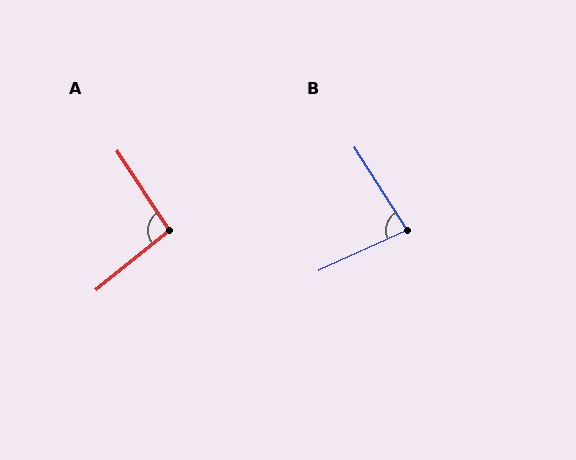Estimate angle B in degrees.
Approximately 82 degrees.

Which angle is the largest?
A, at approximately 95 degrees.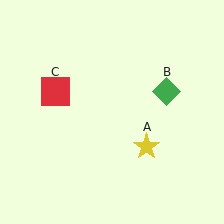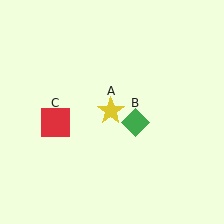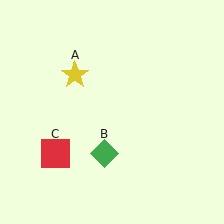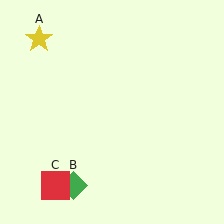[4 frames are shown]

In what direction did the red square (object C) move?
The red square (object C) moved down.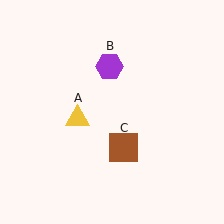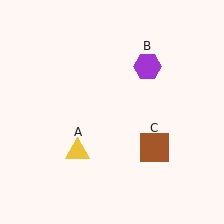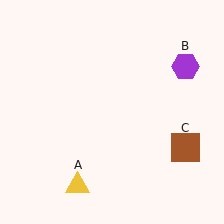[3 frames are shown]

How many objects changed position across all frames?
3 objects changed position: yellow triangle (object A), purple hexagon (object B), brown square (object C).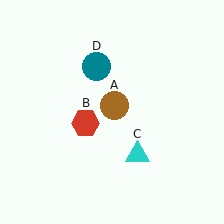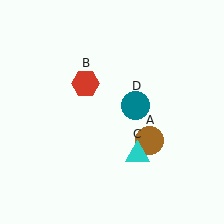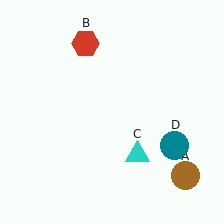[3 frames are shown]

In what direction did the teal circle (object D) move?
The teal circle (object D) moved down and to the right.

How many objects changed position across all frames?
3 objects changed position: brown circle (object A), red hexagon (object B), teal circle (object D).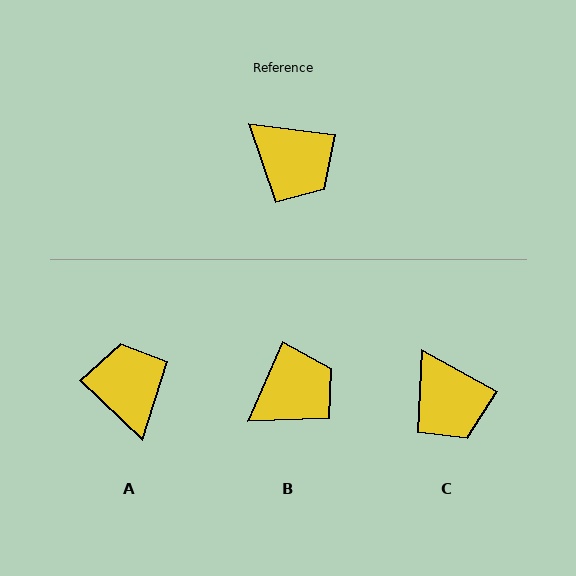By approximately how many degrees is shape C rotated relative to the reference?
Approximately 22 degrees clockwise.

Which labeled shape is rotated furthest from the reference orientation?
A, about 144 degrees away.